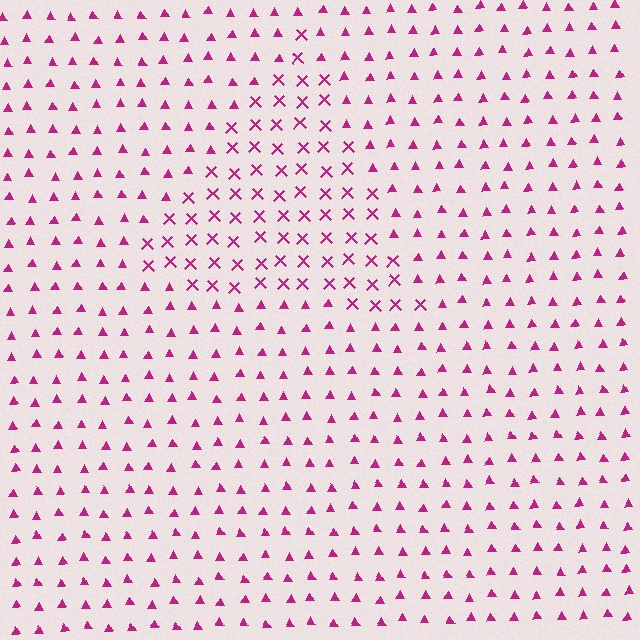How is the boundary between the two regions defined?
The boundary is defined by a change in element shape: X marks inside vs. triangles outside. All elements share the same color and spacing.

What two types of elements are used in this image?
The image uses X marks inside the triangle region and triangles outside it.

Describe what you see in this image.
The image is filled with small magenta elements arranged in a uniform grid. A triangle-shaped region contains X marks, while the surrounding area contains triangles. The boundary is defined purely by the change in element shape.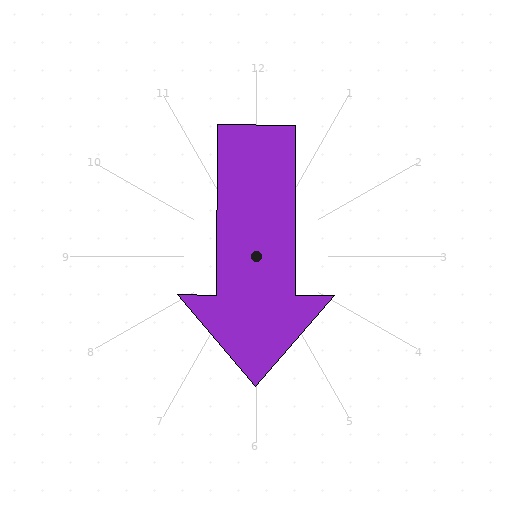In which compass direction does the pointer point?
South.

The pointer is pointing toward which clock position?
Roughly 6 o'clock.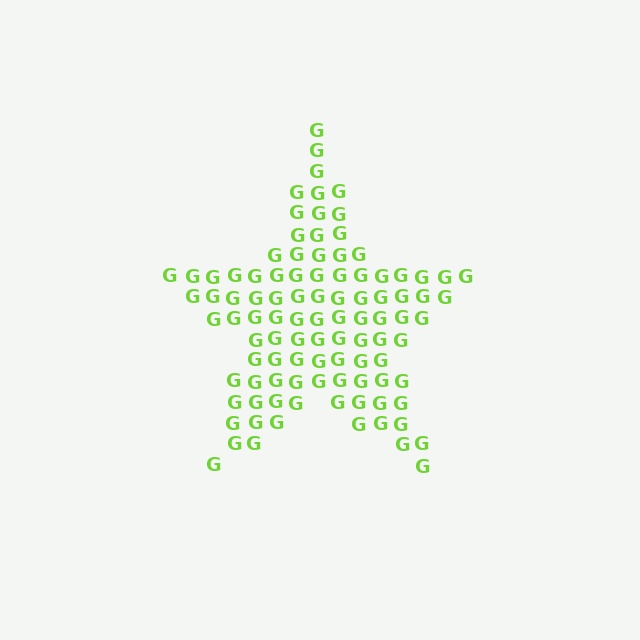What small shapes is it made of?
It is made of small letter G's.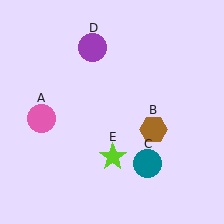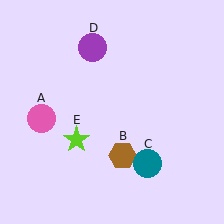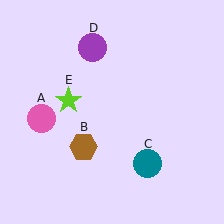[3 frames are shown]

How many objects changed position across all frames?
2 objects changed position: brown hexagon (object B), lime star (object E).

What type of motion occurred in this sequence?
The brown hexagon (object B), lime star (object E) rotated clockwise around the center of the scene.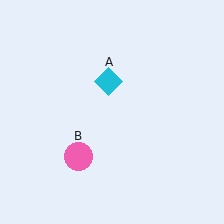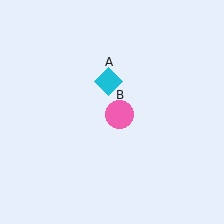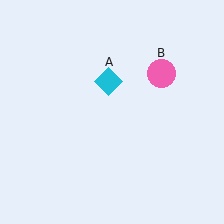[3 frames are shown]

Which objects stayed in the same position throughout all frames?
Cyan diamond (object A) remained stationary.